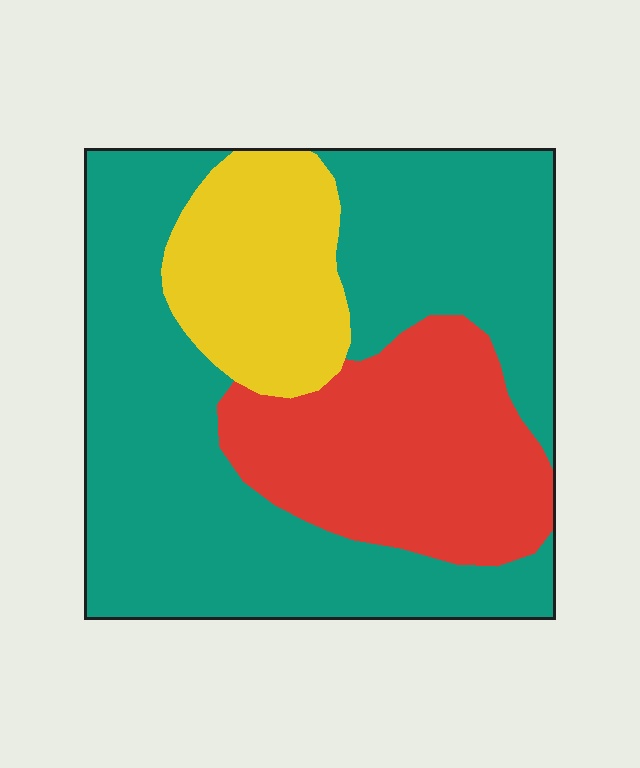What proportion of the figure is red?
Red takes up between a sixth and a third of the figure.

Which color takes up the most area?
Teal, at roughly 60%.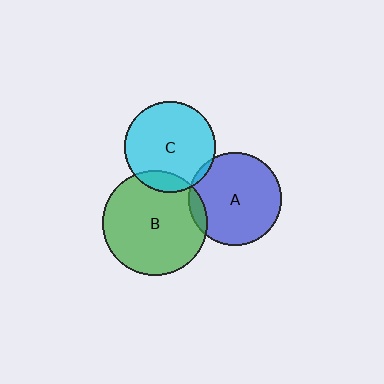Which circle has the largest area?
Circle B (green).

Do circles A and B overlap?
Yes.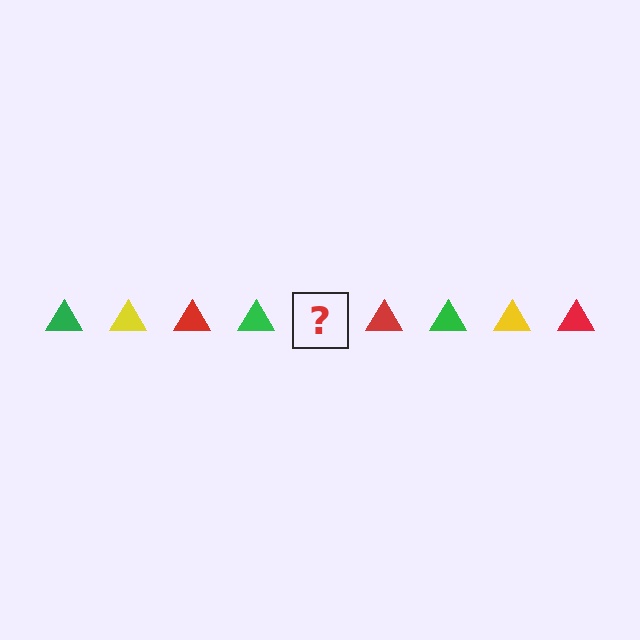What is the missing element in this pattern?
The missing element is a yellow triangle.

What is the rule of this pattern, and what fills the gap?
The rule is that the pattern cycles through green, yellow, red triangles. The gap should be filled with a yellow triangle.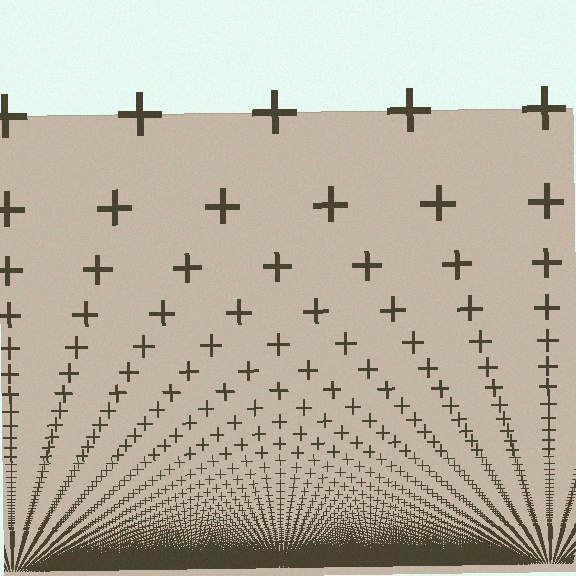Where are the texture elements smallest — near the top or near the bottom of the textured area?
Near the bottom.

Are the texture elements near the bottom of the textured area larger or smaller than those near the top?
Smaller. The gradient is inverted — elements near the bottom are smaller and denser.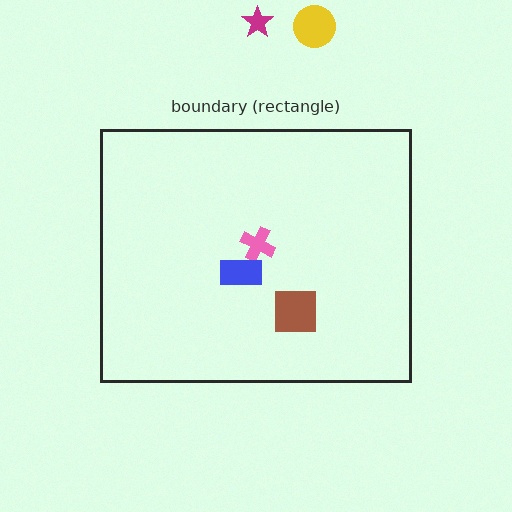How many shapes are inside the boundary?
3 inside, 2 outside.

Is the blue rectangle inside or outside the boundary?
Inside.